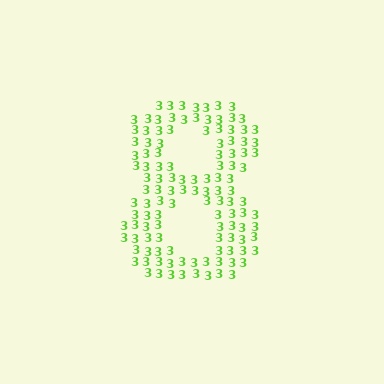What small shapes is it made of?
It is made of small digit 3's.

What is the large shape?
The large shape is the digit 8.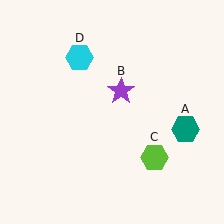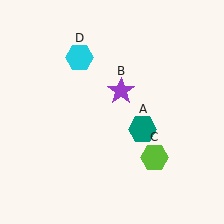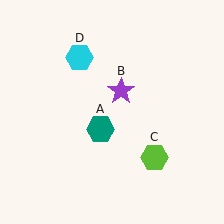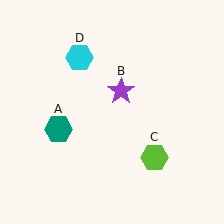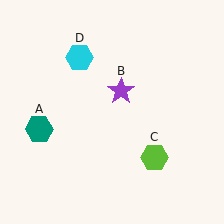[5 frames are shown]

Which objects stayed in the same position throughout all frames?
Purple star (object B) and lime hexagon (object C) and cyan hexagon (object D) remained stationary.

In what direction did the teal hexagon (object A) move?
The teal hexagon (object A) moved left.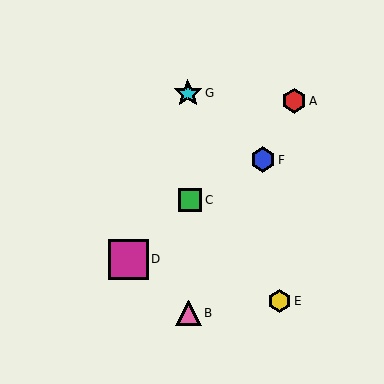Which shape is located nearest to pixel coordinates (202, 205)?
The green square (labeled C) at (190, 200) is nearest to that location.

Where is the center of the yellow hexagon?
The center of the yellow hexagon is at (279, 301).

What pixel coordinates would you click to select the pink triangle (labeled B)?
Click at (188, 313) to select the pink triangle B.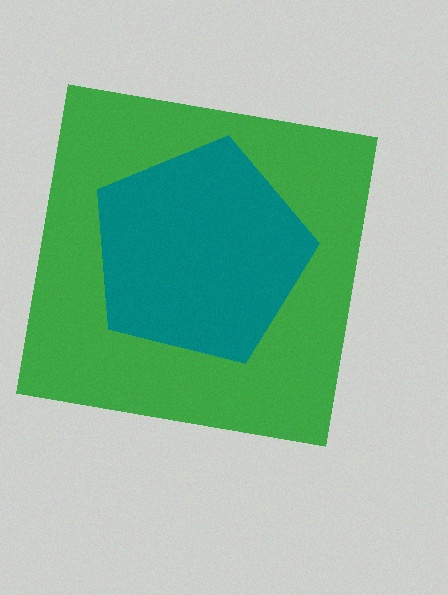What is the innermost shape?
The teal pentagon.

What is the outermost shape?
The green square.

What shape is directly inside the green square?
The teal pentagon.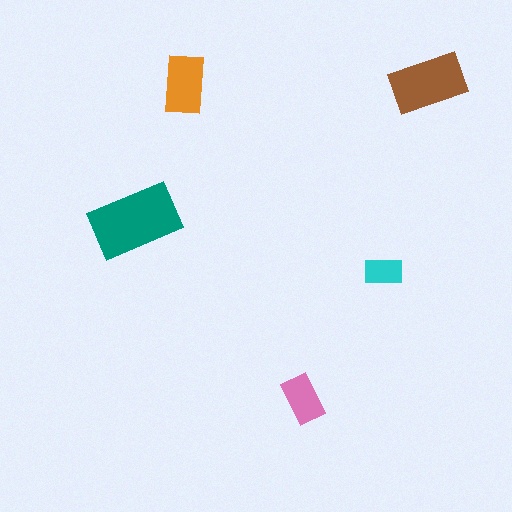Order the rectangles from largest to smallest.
the teal one, the brown one, the orange one, the pink one, the cyan one.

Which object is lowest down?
The pink rectangle is bottommost.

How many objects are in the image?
There are 5 objects in the image.